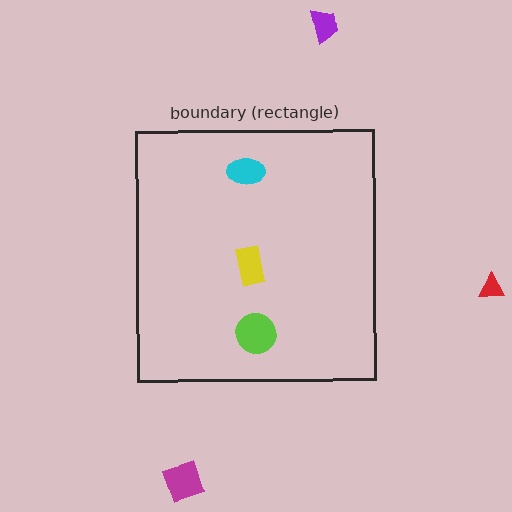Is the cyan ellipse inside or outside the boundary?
Inside.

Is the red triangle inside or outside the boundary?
Outside.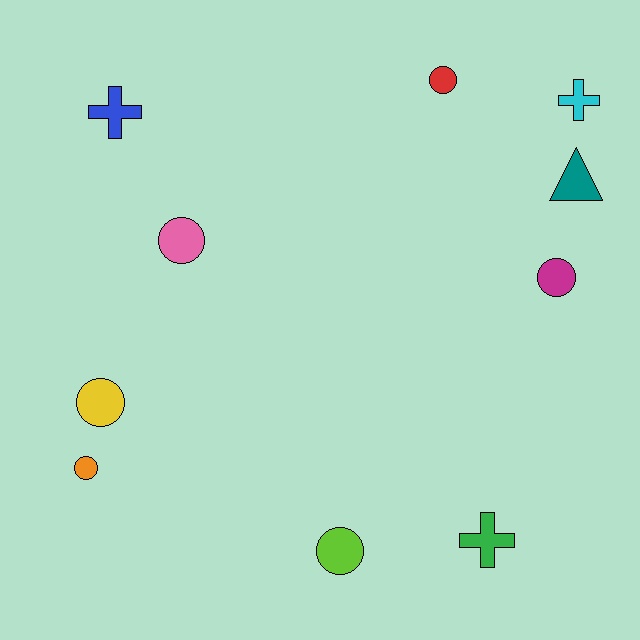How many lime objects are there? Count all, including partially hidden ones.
There is 1 lime object.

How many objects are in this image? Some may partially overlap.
There are 10 objects.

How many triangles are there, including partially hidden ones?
There is 1 triangle.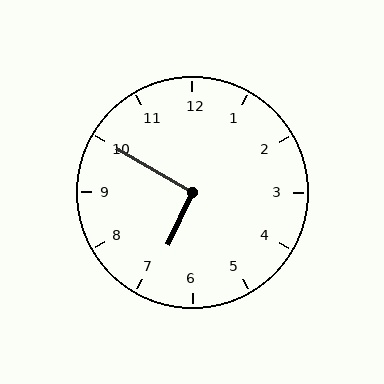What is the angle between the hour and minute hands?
Approximately 95 degrees.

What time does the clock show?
6:50.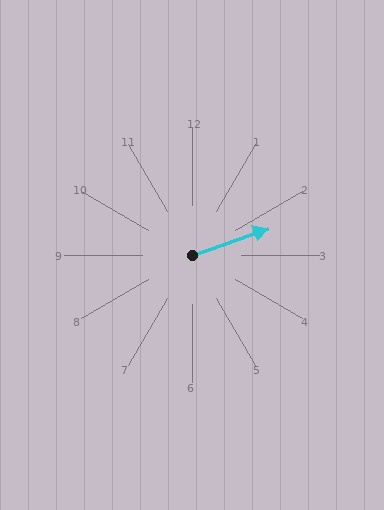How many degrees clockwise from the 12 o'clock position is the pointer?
Approximately 71 degrees.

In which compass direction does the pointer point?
East.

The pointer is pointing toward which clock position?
Roughly 2 o'clock.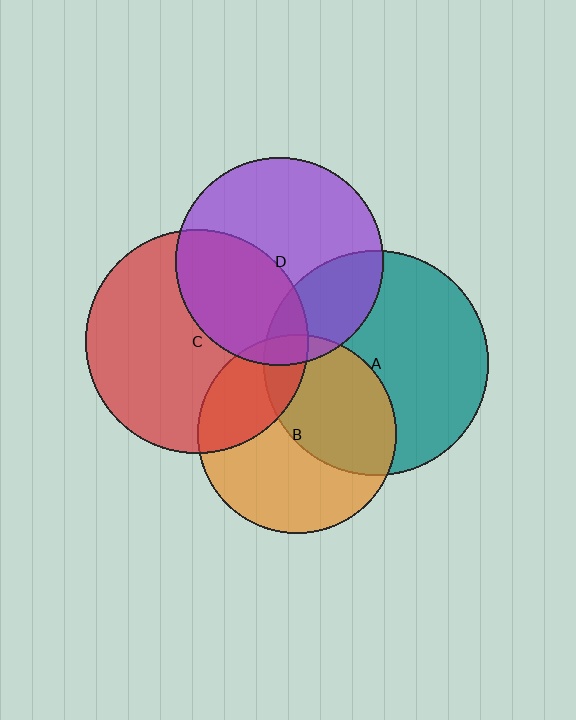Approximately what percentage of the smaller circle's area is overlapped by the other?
Approximately 10%.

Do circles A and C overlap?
Yes.